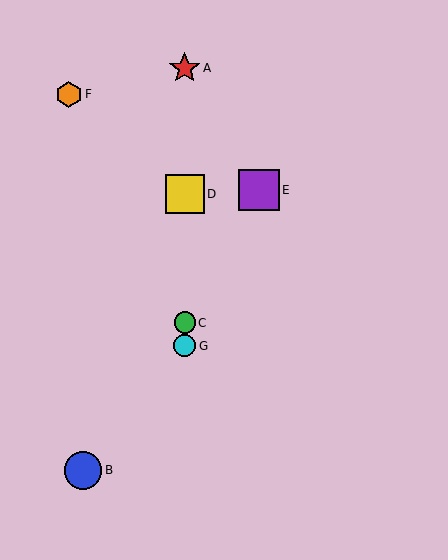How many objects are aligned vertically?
4 objects (A, C, D, G) are aligned vertically.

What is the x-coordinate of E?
Object E is at x≈259.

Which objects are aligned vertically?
Objects A, C, D, G are aligned vertically.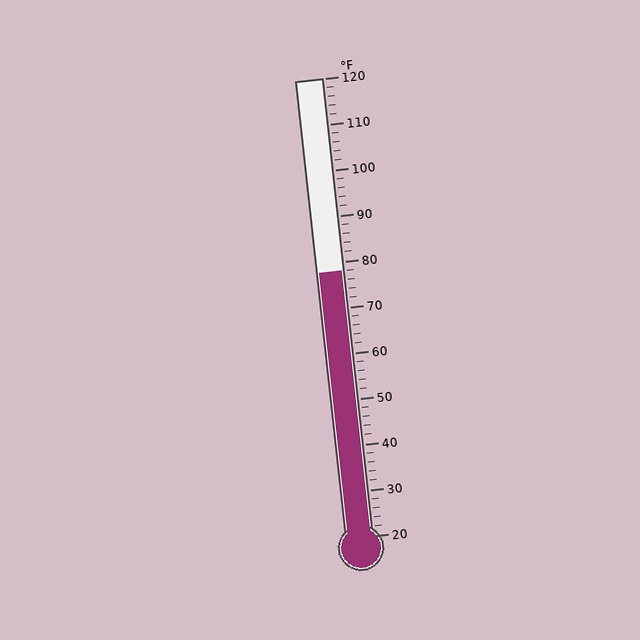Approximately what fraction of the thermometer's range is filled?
The thermometer is filled to approximately 60% of its range.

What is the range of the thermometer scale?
The thermometer scale ranges from 20°F to 120°F.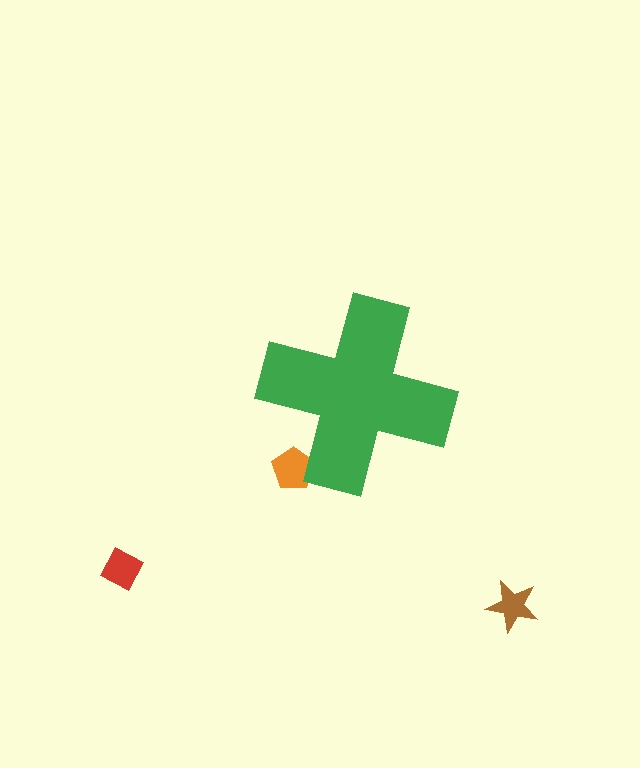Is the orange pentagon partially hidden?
Yes, the orange pentagon is partially hidden behind the green cross.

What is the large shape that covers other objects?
A green cross.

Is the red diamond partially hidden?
No, the red diamond is fully visible.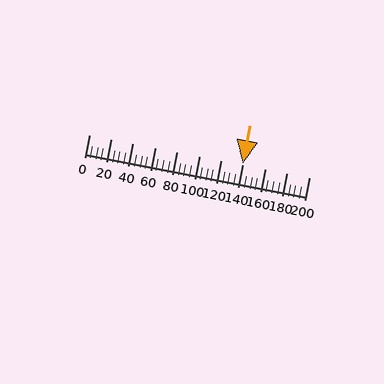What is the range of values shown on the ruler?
The ruler shows values from 0 to 200.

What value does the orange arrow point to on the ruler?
The orange arrow points to approximately 140.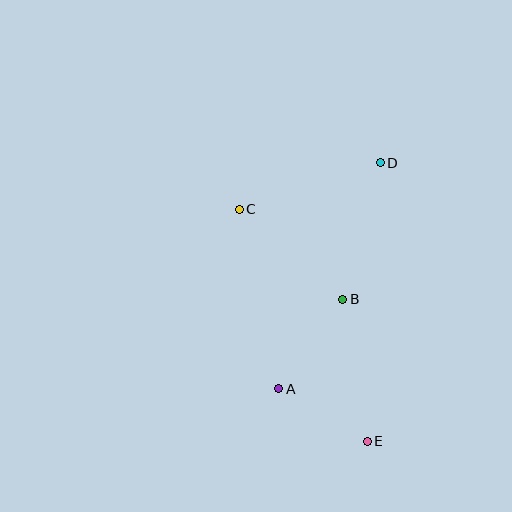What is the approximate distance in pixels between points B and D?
The distance between B and D is approximately 142 pixels.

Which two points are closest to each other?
Points A and E are closest to each other.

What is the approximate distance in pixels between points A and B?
The distance between A and B is approximately 110 pixels.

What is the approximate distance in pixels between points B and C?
The distance between B and C is approximately 137 pixels.